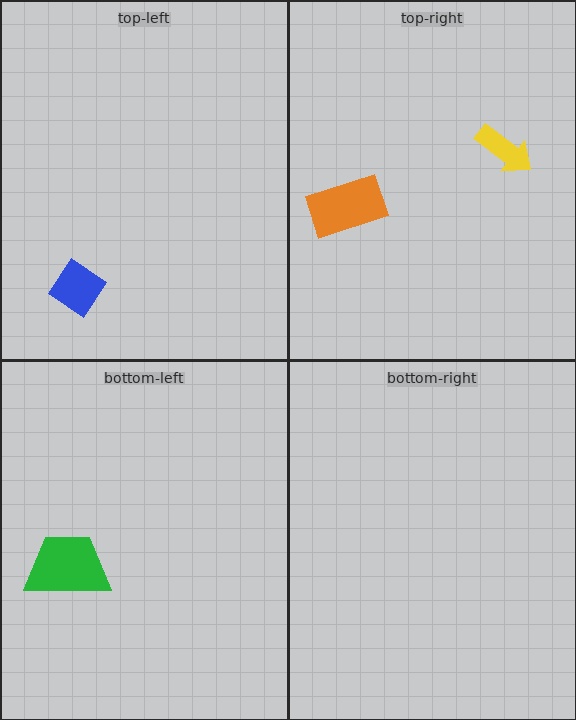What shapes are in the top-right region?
The orange rectangle, the yellow arrow.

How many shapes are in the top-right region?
2.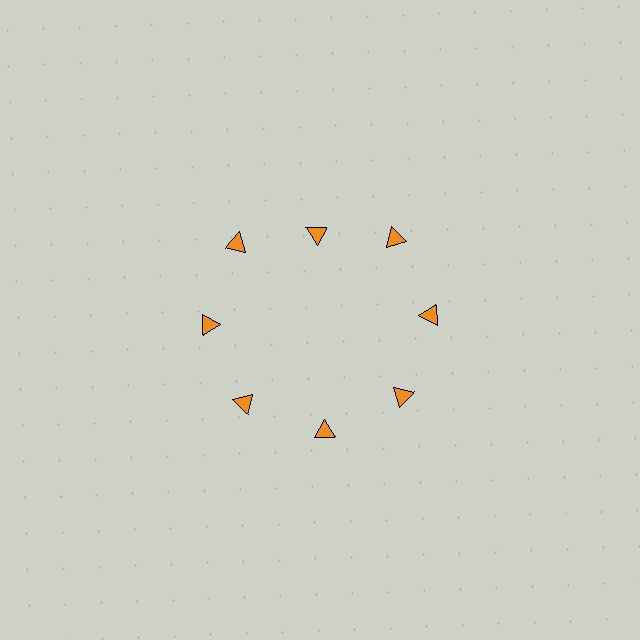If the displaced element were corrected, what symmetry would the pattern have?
It would have 8-fold rotational symmetry — the pattern would map onto itself every 45 degrees.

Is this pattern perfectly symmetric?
No. The 8 orange triangles are arranged in a ring, but one element near the 12 o'clock position is pulled inward toward the center, breaking the 8-fold rotational symmetry.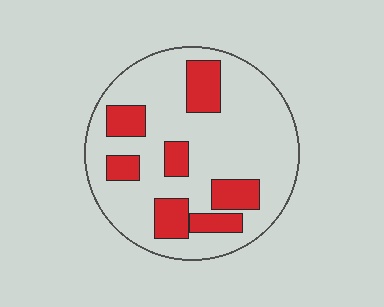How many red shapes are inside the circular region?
7.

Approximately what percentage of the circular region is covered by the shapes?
Approximately 25%.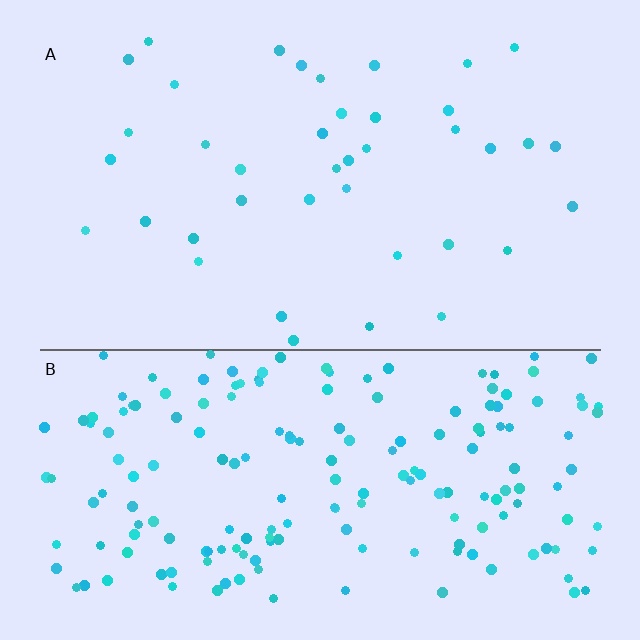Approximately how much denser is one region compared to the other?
Approximately 4.7× — region B over region A.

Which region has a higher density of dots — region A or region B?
B (the bottom).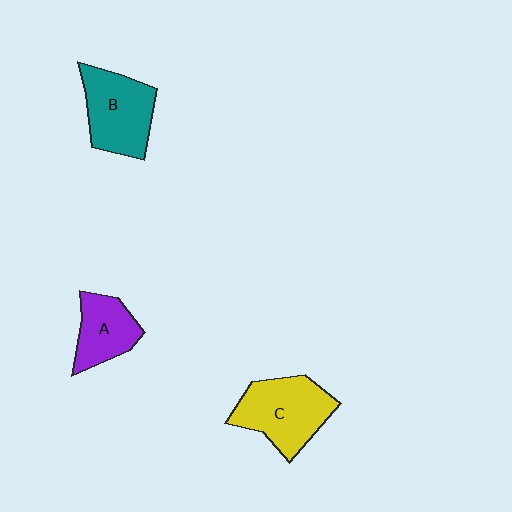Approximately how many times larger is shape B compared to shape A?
Approximately 1.4 times.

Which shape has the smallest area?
Shape A (purple).